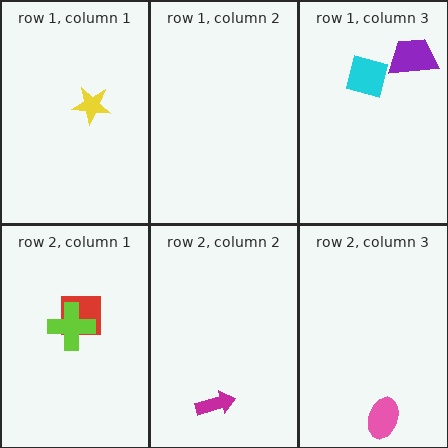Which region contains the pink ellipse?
The row 2, column 3 region.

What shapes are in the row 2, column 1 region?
The red square, the lime cross.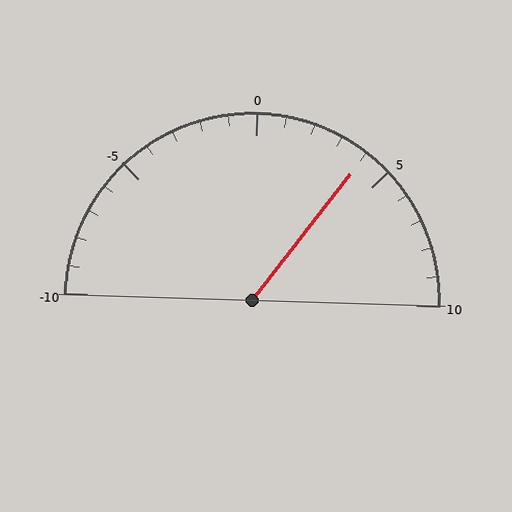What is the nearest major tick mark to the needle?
The nearest major tick mark is 5.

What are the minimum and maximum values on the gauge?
The gauge ranges from -10 to 10.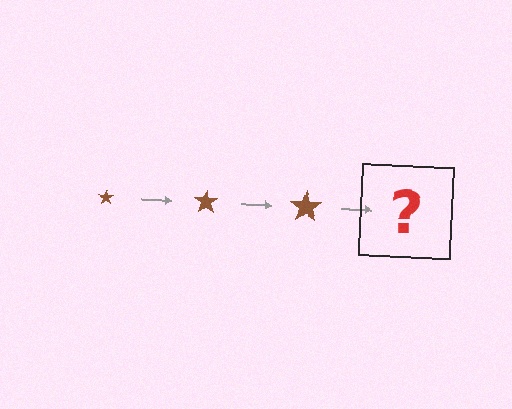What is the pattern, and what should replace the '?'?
The pattern is that the star gets progressively larger each step. The '?' should be a brown star, larger than the previous one.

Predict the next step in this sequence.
The next step is a brown star, larger than the previous one.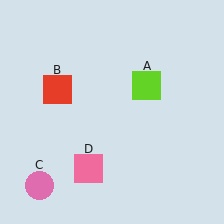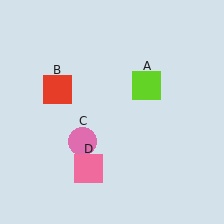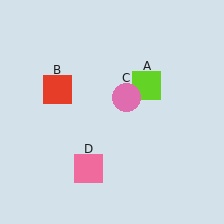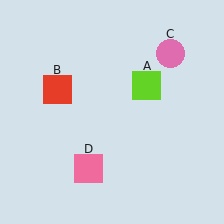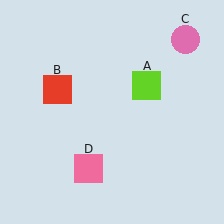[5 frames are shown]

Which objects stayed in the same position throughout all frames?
Lime square (object A) and red square (object B) and pink square (object D) remained stationary.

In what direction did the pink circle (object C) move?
The pink circle (object C) moved up and to the right.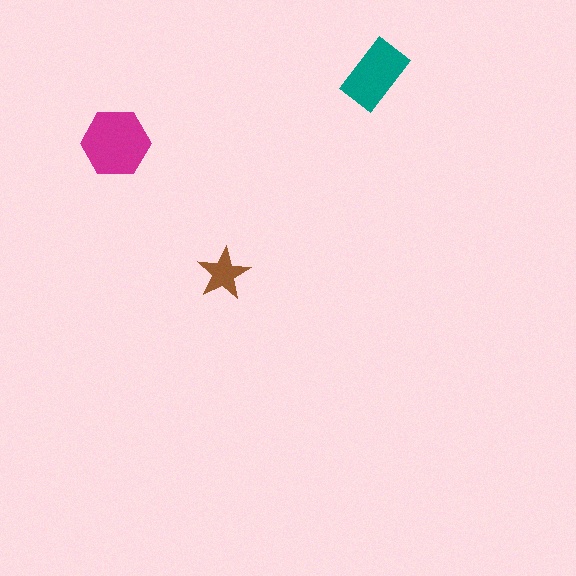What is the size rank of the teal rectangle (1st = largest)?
2nd.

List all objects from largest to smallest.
The magenta hexagon, the teal rectangle, the brown star.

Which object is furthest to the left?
The magenta hexagon is leftmost.